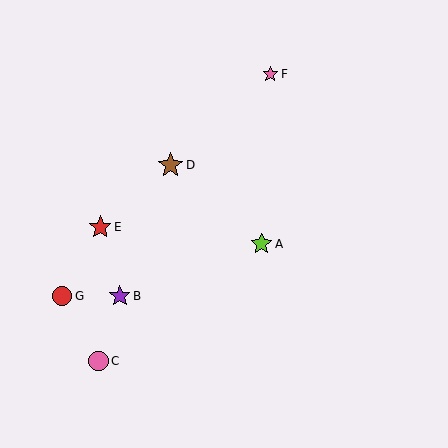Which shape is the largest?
The brown star (labeled D) is the largest.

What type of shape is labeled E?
Shape E is a red star.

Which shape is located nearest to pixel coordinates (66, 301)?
The red circle (labeled G) at (62, 296) is nearest to that location.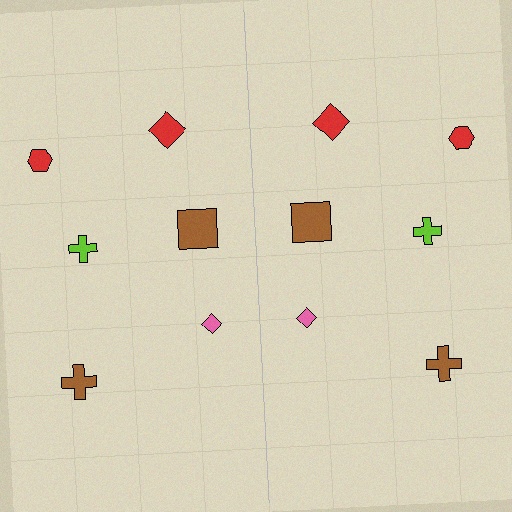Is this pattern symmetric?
Yes, this pattern has bilateral (reflection) symmetry.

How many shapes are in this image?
There are 12 shapes in this image.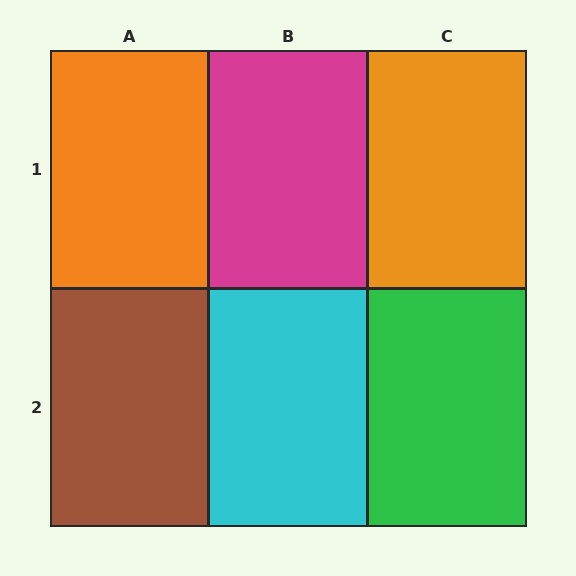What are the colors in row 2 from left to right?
Brown, cyan, green.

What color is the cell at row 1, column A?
Orange.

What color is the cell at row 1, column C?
Orange.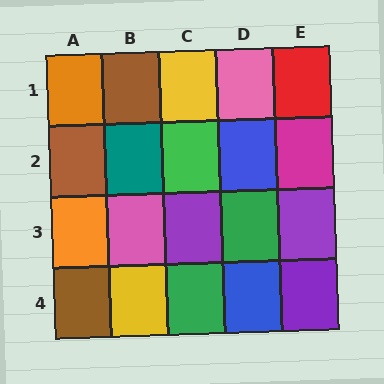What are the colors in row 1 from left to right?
Orange, brown, yellow, pink, red.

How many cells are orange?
2 cells are orange.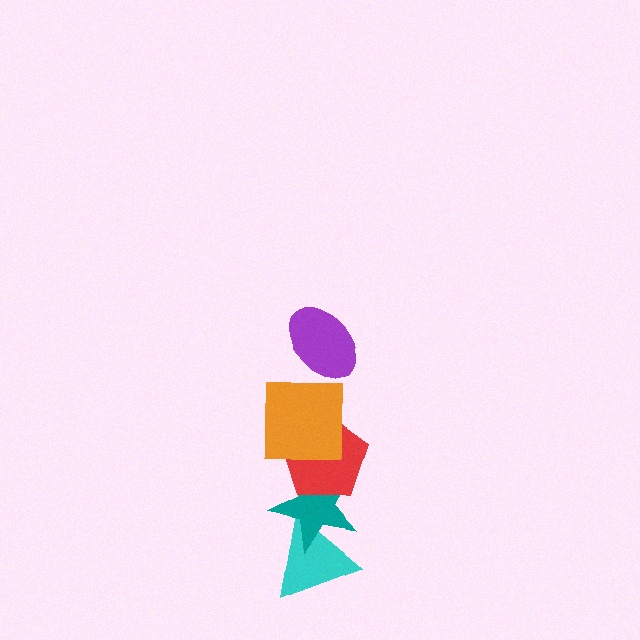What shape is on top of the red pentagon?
The orange square is on top of the red pentagon.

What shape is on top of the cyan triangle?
The teal star is on top of the cyan triangle.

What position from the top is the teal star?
The teal star is 4th from the top.